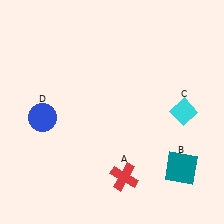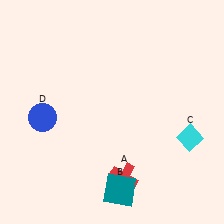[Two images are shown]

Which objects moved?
The objects that moved are: the teal square (B), the cyan diamond (C).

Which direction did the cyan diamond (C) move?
The cyan diamond (C) moved down.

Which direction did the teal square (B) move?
The teal square (B) moved left.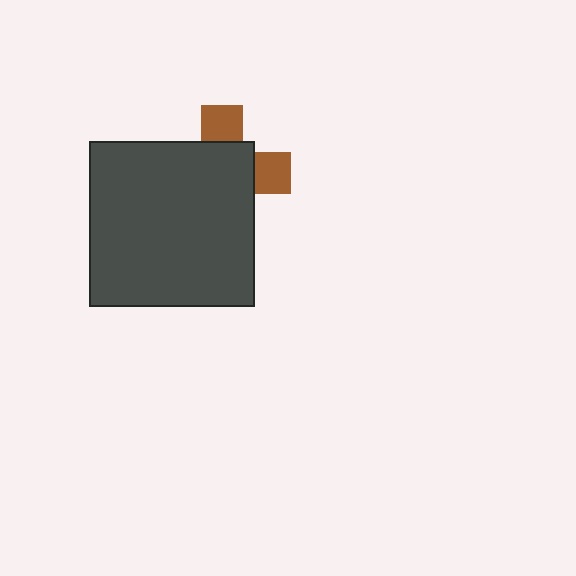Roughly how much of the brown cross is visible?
A small part of it is visible (roughly 31%).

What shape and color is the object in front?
The object in front is a dark gray square.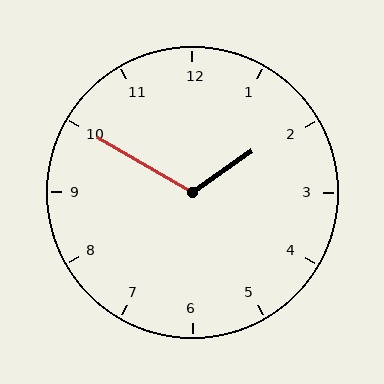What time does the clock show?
1:50.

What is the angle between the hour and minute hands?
Approximately 115 degrees.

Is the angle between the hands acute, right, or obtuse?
It is obtuse.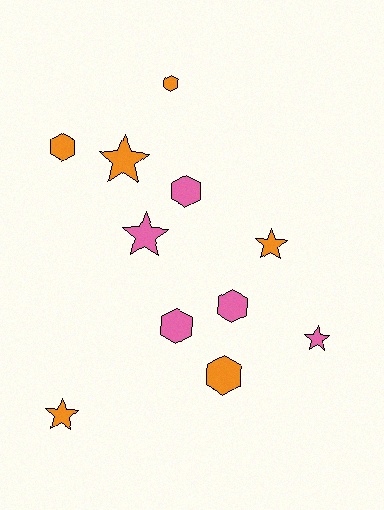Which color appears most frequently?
Orange, with 6 objects.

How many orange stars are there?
There are 3 orange stars.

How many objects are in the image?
There are 11 objects.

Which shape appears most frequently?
Hexagon, with 6 objects.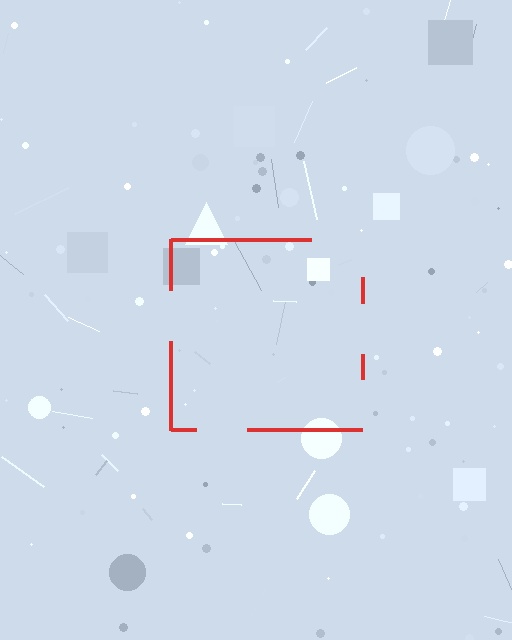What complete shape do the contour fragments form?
The contour fragments form a square.